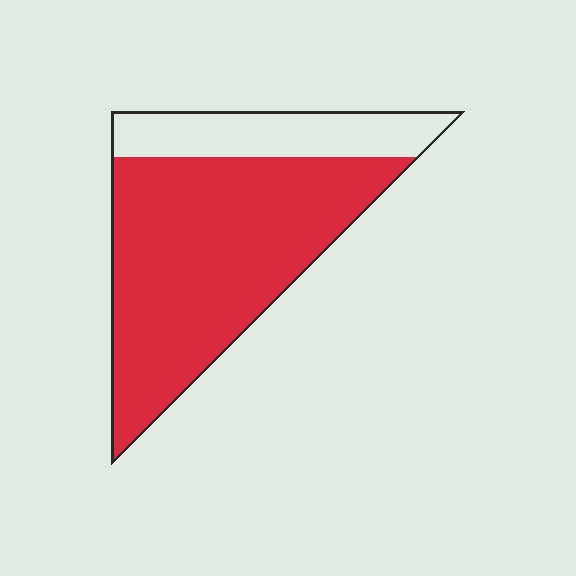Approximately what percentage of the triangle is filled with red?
Approximately 75%.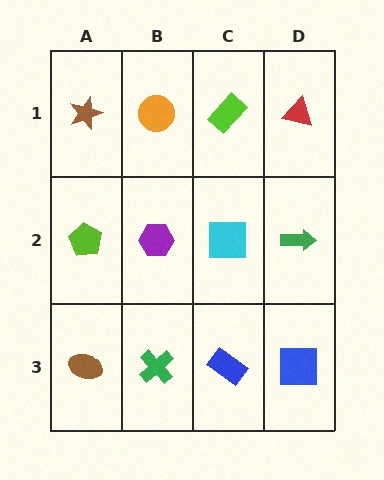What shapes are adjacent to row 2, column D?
A red triangle (row 1, column D), a blue square (row 3, column D), a cyan square (row 2, column C).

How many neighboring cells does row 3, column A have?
2.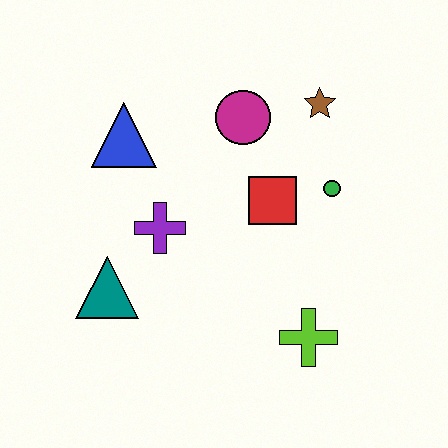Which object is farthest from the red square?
The teal triangle is farthest from the red square.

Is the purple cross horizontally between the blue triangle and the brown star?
Yes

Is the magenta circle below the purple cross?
No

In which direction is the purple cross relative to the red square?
The purple cross is to the left of the red square.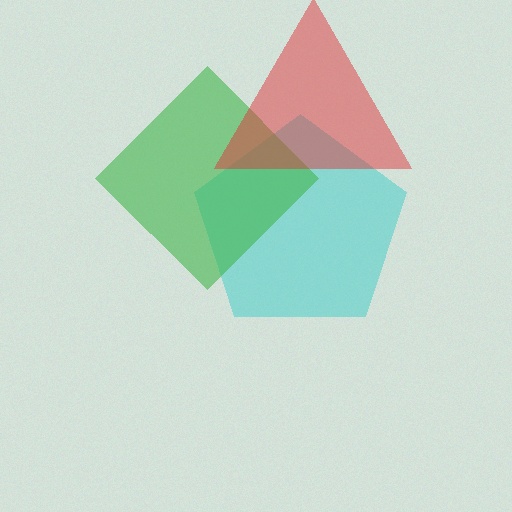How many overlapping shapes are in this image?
There are 3 overlapping shapes in the image.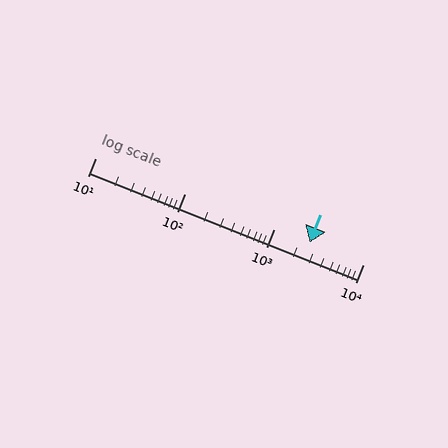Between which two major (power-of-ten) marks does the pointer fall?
The pointer is between 1000 and 10000.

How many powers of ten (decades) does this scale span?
The scale spans 3 decades, from 10 to 10000.